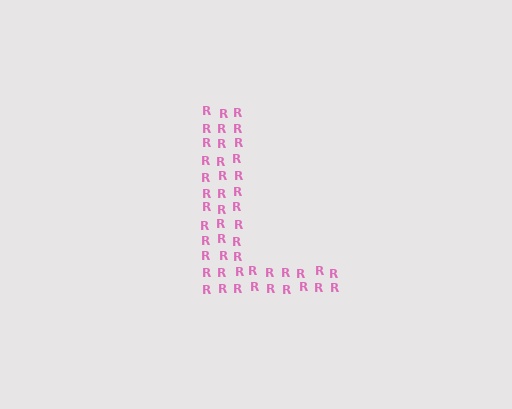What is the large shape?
The large shape is the letter L.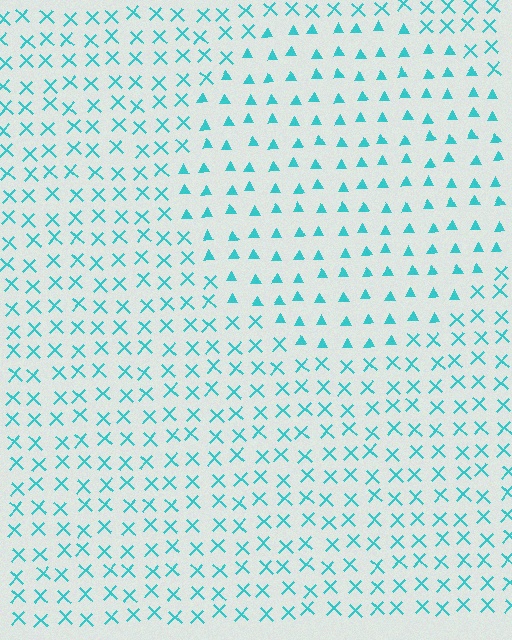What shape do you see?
I see a circle.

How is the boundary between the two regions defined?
The boundary is defined by a change in element shape: triangles inside vs. X marks outside. All elements share the same color and spacing.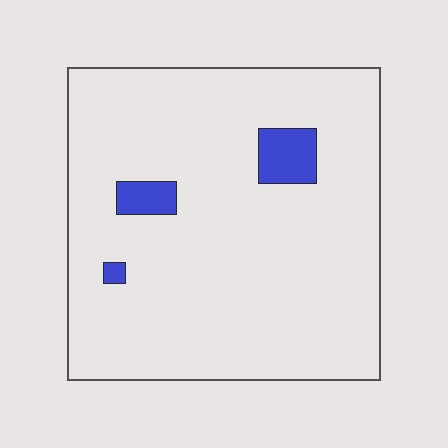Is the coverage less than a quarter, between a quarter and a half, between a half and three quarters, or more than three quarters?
Less than a quarter.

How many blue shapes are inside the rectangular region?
3.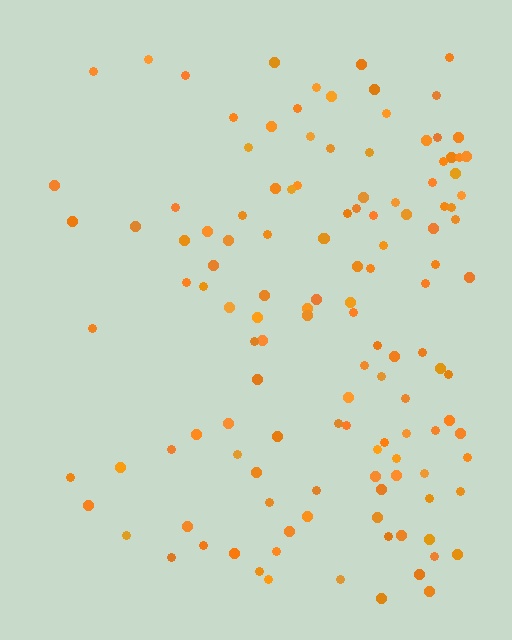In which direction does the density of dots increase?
From left to right, with the right side densest.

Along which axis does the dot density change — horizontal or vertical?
Horizontal.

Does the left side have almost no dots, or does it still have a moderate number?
Still a moderate number, just noticeably fewer than the right.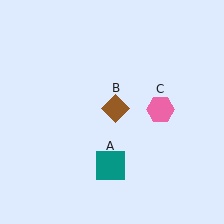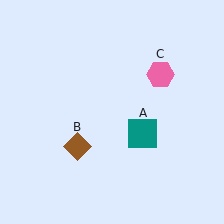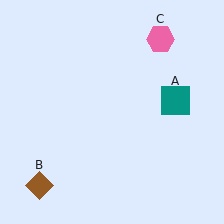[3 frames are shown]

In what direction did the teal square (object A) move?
The teal square (object A) moved up and to the right.